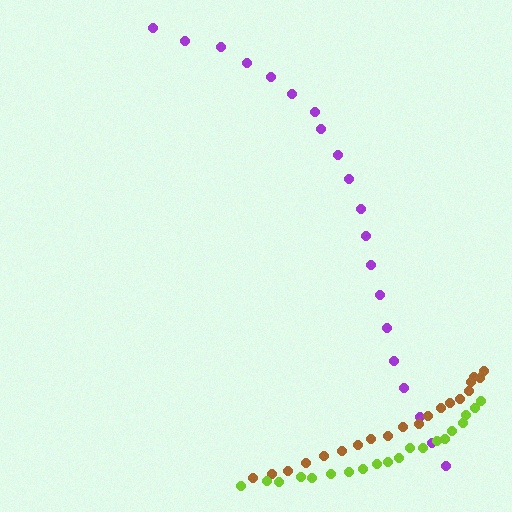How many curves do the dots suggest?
There are 3 distinct paths.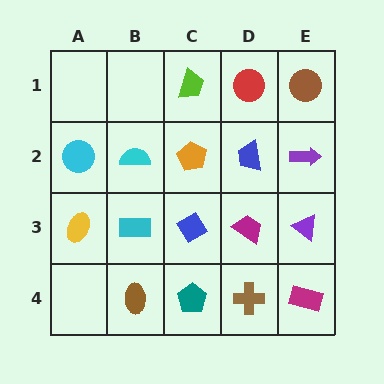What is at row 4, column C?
A teal pentagon.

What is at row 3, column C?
A blue diamond.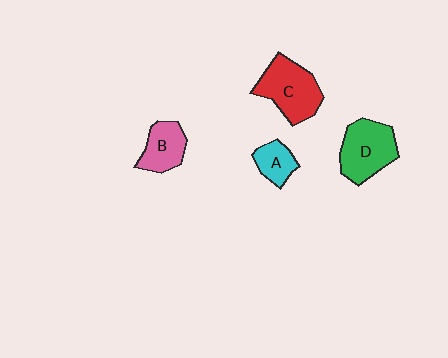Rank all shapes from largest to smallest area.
From largest to smallest: C (red), D (green), B (pink), A (cyan).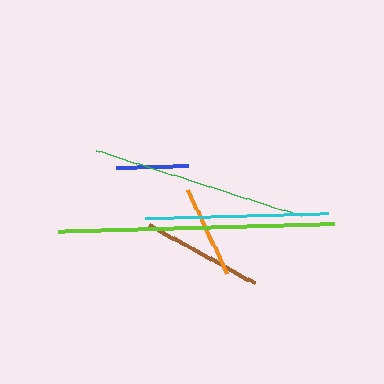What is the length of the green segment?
The green segment is approximately 215 pixels long.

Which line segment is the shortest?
The blue line is the shortest at approximately 72 pixels.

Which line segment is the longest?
The lime line is the longest at approximately 276 pixels.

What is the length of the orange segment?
The orange segment is approximately 93 pixels long.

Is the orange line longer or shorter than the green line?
The green line is longer than the orange line.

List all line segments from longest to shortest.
From longest to shortest: lime, green, cyan, brown, orange, blue.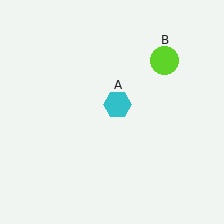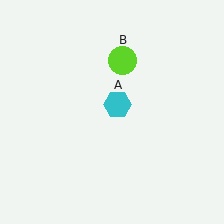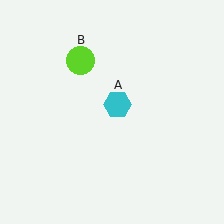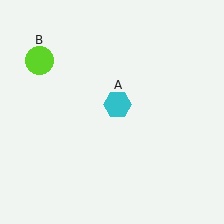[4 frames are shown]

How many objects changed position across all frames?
1 object changed position: lime circle (object B).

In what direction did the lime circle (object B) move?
The lime circle (object B) moved left.